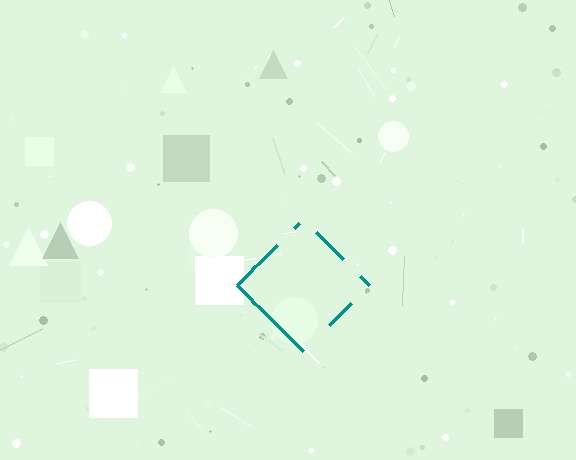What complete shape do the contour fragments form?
The contour fragments form a diamond.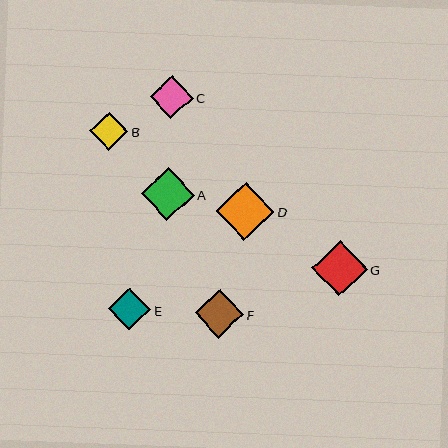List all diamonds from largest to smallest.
From largest to smallest: D, G, A, F, C, E, B.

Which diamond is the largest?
Diamond D is the largest with a size of approximately 58 pixels.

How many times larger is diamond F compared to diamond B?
Diamond F is approximately 1.3 times the size of diamond B.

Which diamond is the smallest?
Diamond B is the smallest with a size of approximately 39 pixels.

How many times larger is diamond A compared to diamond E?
Diamond A is approximately 1.3 times the size of diamond E.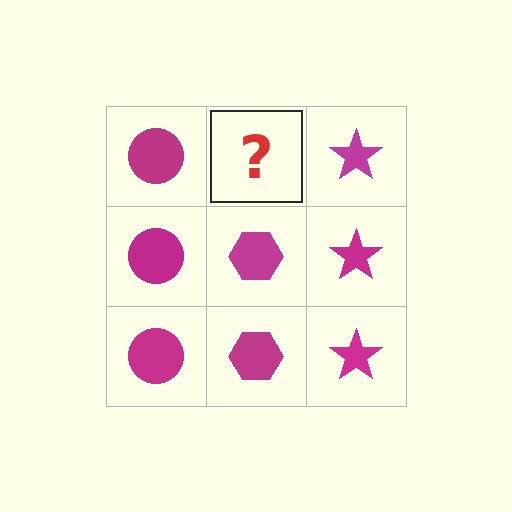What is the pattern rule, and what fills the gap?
The rule is that each column has a consistent shape. The gap should be filled with a magenta hexagon.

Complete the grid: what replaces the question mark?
The question mark should be replaced with a magenta hexagon.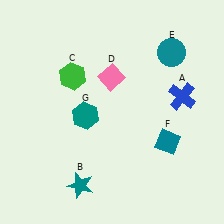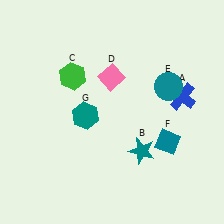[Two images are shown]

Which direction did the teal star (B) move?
The teal star (B) moved right.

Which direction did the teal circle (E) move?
The teal circle (E) moved down.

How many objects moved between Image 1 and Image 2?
2 objects moved between the two images.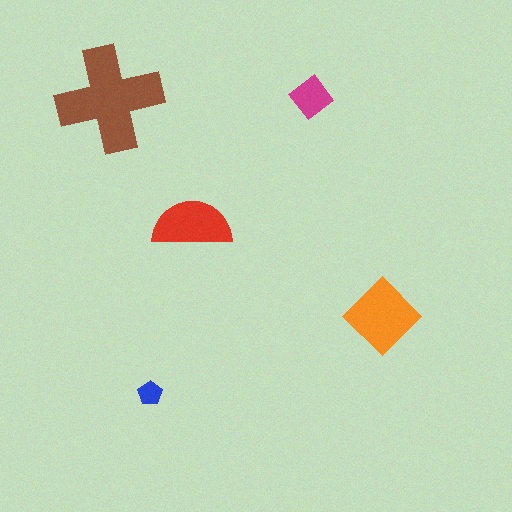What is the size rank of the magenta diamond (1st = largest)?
4th.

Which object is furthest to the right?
The orange diamond is rightmost.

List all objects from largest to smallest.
The brown cross, the orange diamond, the red semicircle, the magenta diamond, the blue pentagon.